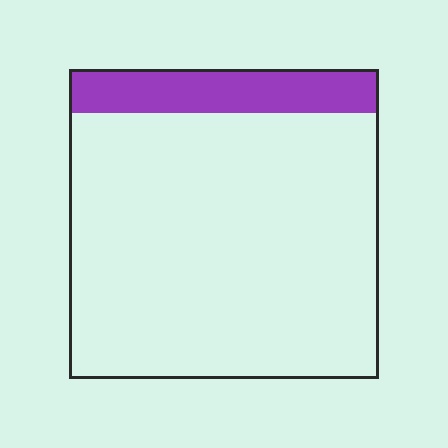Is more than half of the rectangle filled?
No.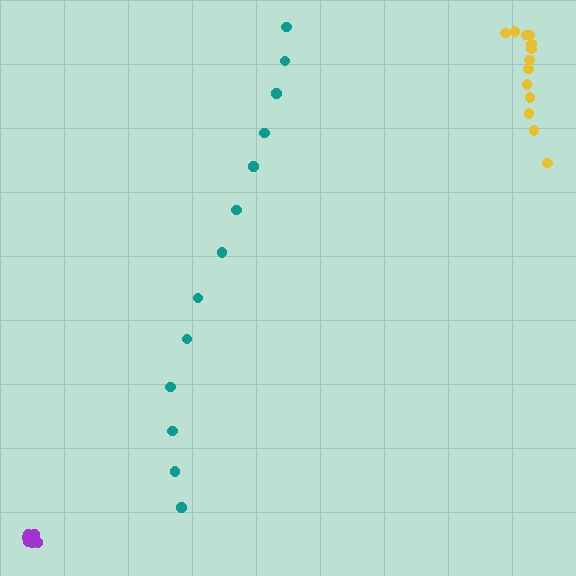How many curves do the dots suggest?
There are 3 distinct paths.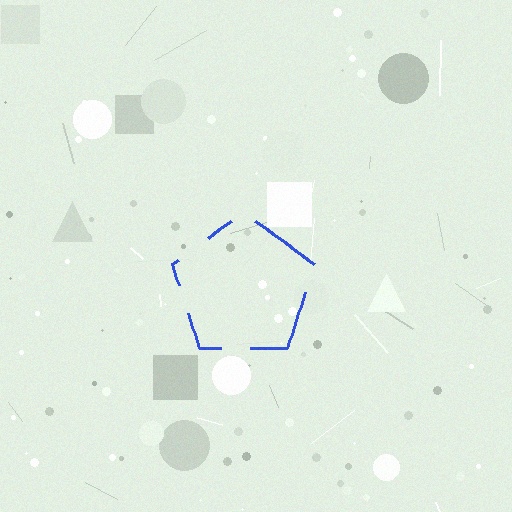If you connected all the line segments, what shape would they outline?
They would outline a pentagon.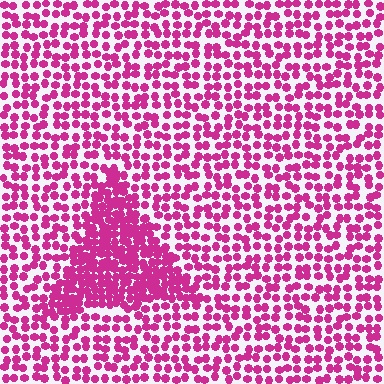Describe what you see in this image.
The image contains small magenta elements arranged at two different densities. A triangle-shaped region is visible where the elements are more densely packed than the surrounding area.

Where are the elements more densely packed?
The elements are more densely packed inside the triangle boundary.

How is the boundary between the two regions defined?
The boundary is defined by a change in element density (approximately 2.1x ratio). All elements are the same color, size, and shape.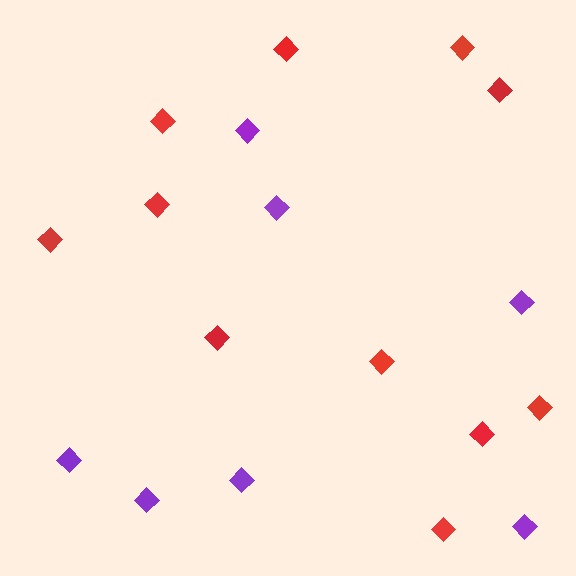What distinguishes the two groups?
There are 2 groups: one group of purple diamonds (7) and one group of red diamonds (11).